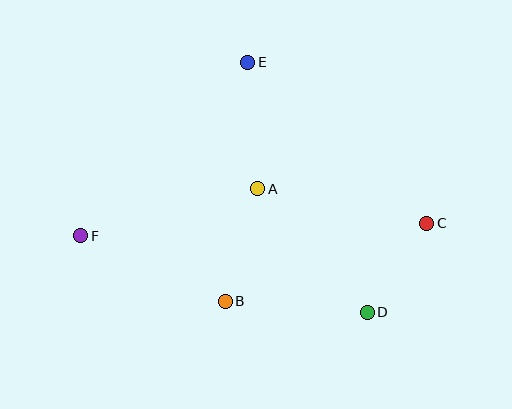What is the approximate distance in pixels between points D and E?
The distance between D and E is approximately 277 pixels.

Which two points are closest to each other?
Points C and D are closest to each other.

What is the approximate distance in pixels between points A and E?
The distance between A and E is approximately 127 pixels.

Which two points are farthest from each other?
Points C and F are farthest from each other.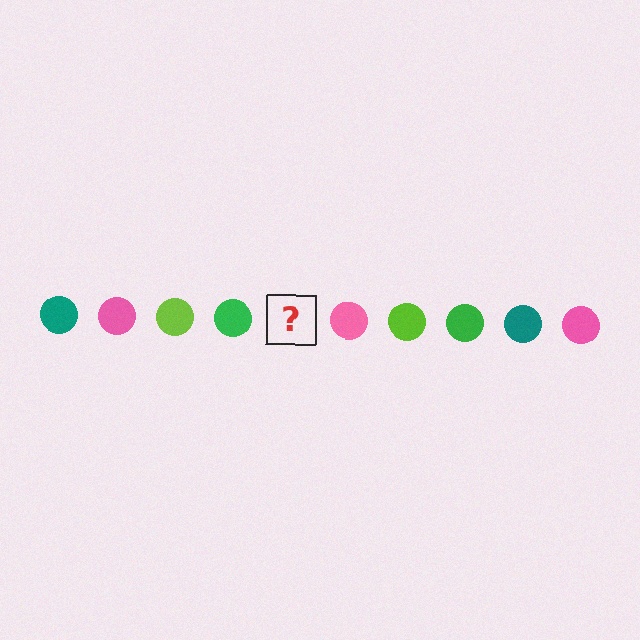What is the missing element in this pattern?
The missing element is a teal circle.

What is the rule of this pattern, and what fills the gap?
The rule is that the pattern cycles through teal, pink, lime, green circles. The gap should be filled with a teal circle.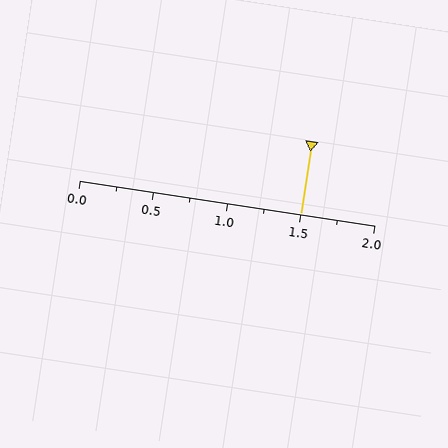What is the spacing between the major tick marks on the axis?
The major ticks are spaced 0.5 apart.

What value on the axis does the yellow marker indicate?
The marker indicates approximately 1.5.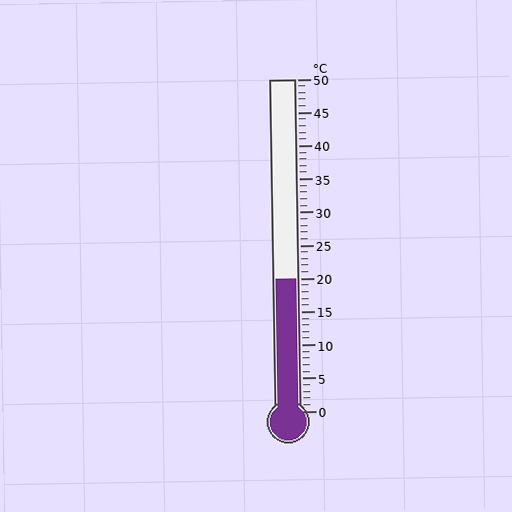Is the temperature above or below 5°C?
The temperature is above 5°C.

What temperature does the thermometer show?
The thermometer shows approximately 20°C.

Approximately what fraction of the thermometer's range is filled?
The thermometer is filled to approximately 40% of its range.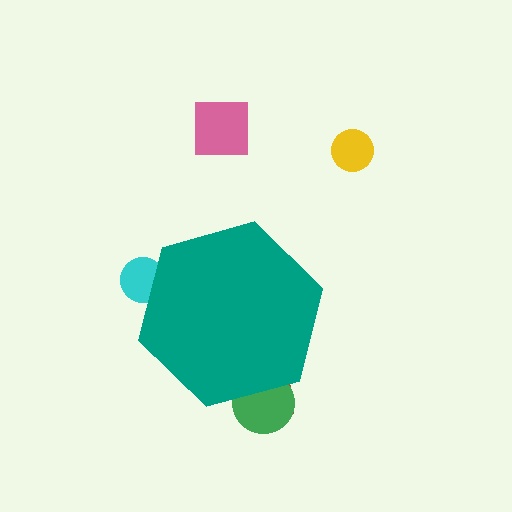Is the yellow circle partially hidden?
No, the yellow circle is fully visible.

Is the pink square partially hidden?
No, the pink square is fully visible.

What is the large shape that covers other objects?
A teal hexagon.